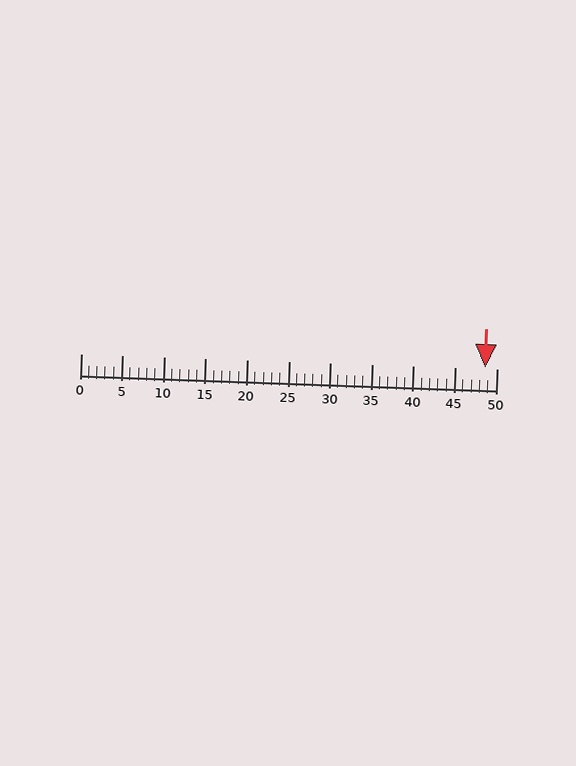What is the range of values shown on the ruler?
The ruler shows values from 0 to 50.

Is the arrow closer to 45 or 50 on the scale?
The arrow is closer to 50.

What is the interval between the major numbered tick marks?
The major tick marks are spaced 5 units apart.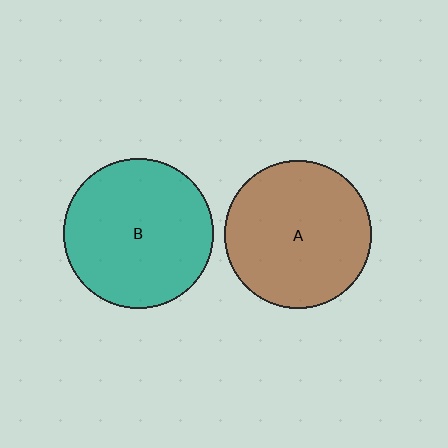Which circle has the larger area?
Circle B (teal).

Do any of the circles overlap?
No, none of the circles overlap.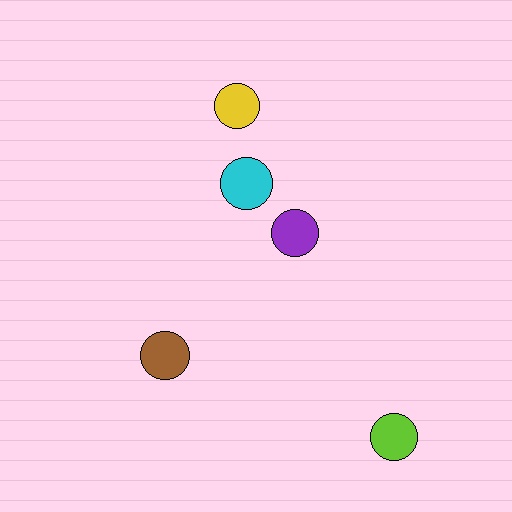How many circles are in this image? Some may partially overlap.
There are 5 circles.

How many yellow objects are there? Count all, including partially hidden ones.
There is 1 yellow object.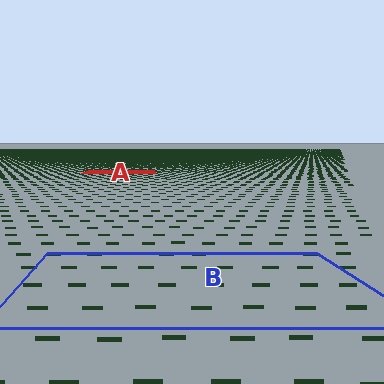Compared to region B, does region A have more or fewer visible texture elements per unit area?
Region A has more texture elements per unit area — they are packed more densely because it is farther away.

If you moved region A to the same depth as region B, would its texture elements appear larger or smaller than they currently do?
They would appear larger. At a closer depth, the same texture elements are projected at a bigger on-screen size.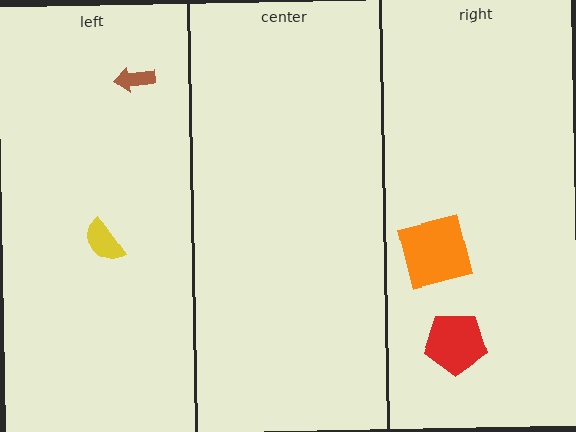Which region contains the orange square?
The right region.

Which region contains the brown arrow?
The left region.